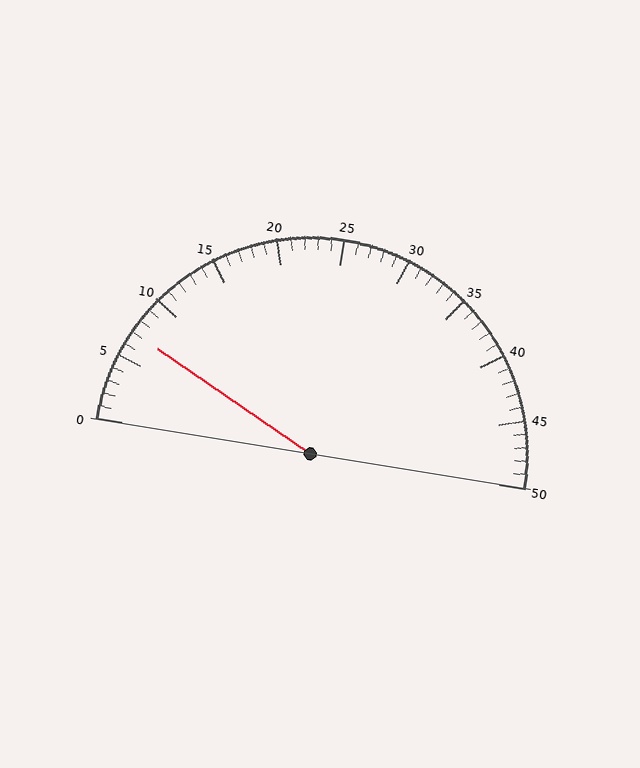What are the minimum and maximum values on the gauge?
The gauge ranges from 0 to 50.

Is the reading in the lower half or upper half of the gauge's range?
The reading is in the lower half of the range (0 to 50).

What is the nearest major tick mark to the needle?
The nearest major tick mark is 5.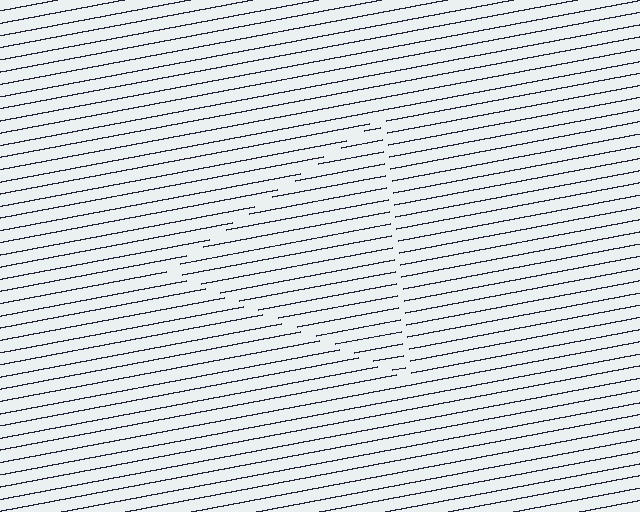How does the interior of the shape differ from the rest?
The interior of the shape contains the same grating, shifted by half a period — the contour is defined by the phase discontinuity where line-ends from the inner and outer gratings abut.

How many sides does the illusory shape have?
3 sides — the line-ends trace a triangle.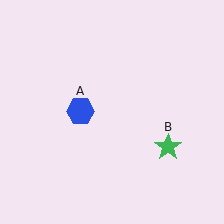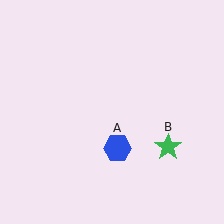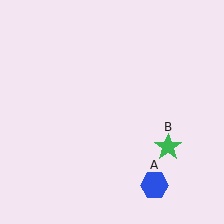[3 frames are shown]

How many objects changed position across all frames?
1 object changed position: blue hexagon (object A).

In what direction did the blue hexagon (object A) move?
The blue hexagon (object A) moved down and to the right.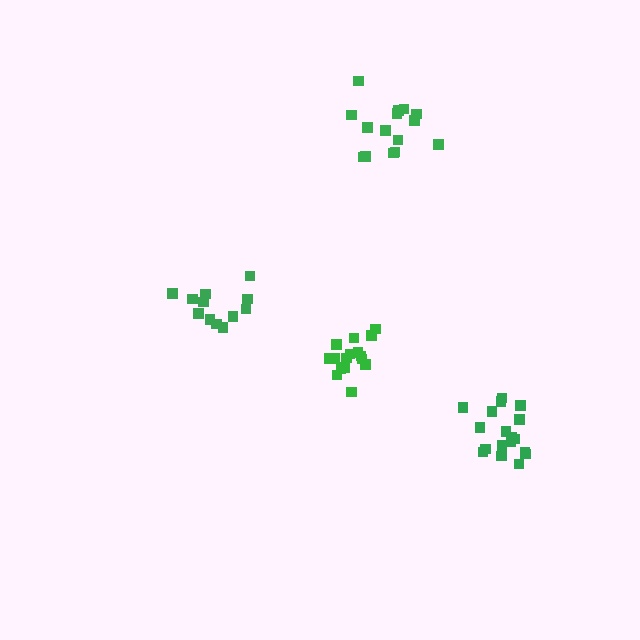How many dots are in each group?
Group 1: 15 dots, Group 2: 16 dots, Group 3: 12 dots, Group 4: 18 dots (61 total).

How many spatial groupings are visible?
There are 4 spatial groupings.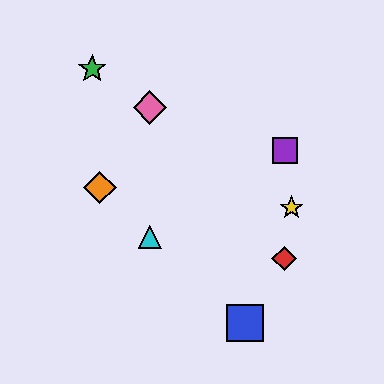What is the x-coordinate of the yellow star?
The yellow star is at x≈292.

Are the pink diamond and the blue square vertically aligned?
No, the pink diamond is at x≈150 and the blue square is at x≈245.